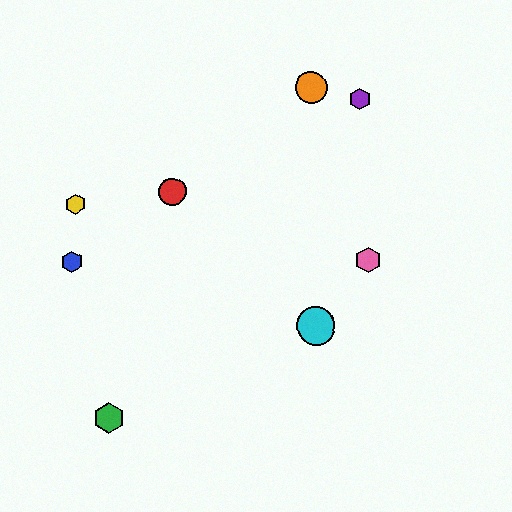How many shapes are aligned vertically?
2 shapes (the orange circle, the cyan circle) are aligned vertically.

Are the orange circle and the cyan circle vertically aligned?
Yes, both are at x≈311.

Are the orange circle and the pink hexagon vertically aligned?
No, the orange circle is at x≈311 and the pink hexagon is at x≈368.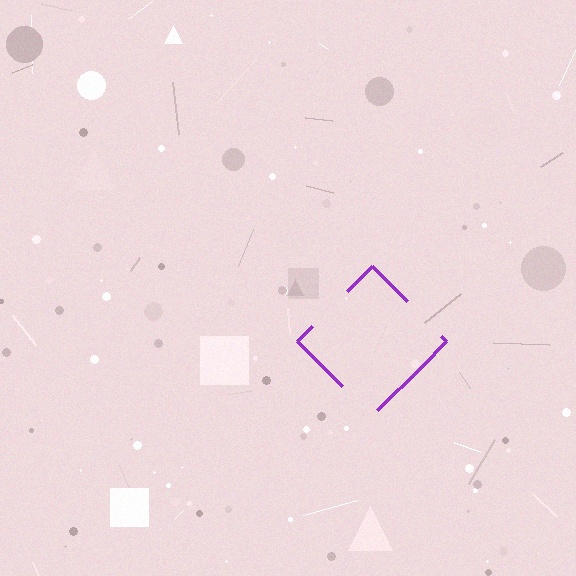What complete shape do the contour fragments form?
The contour fragments form a diamond.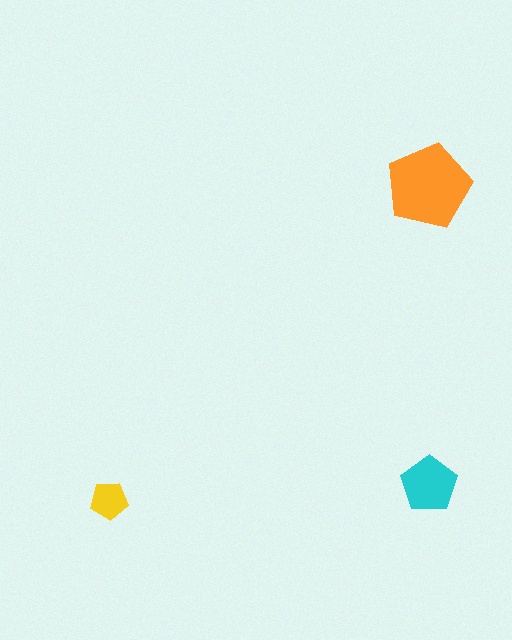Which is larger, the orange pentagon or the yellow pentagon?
The orange one.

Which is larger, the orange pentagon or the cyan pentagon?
The orange one.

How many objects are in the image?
There are 3 objects in the image.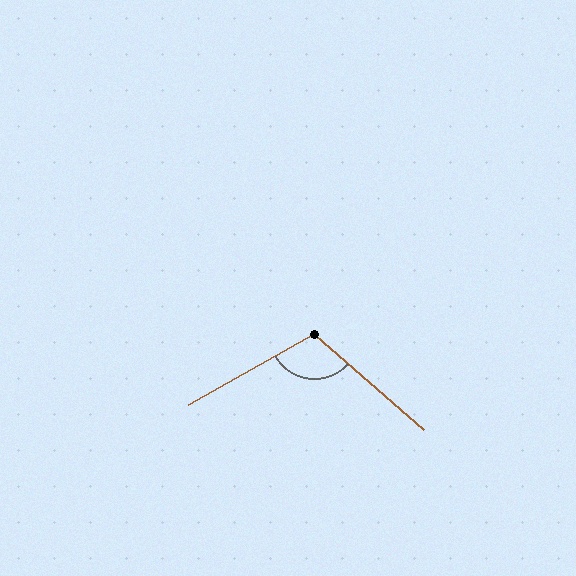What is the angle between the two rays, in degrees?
Approximately 110 degrees.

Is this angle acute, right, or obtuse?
It is obtuse.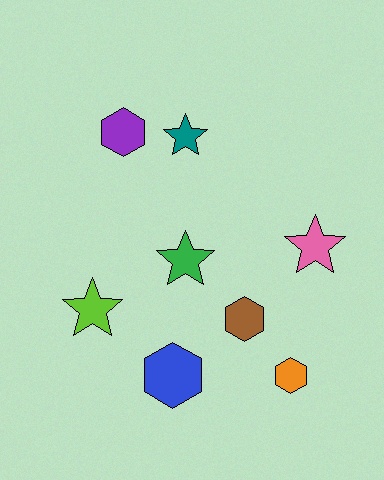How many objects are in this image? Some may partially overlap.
There are 8 objects.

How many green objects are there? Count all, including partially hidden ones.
There is 1 green object.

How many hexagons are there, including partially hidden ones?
There are 4 hexagons.